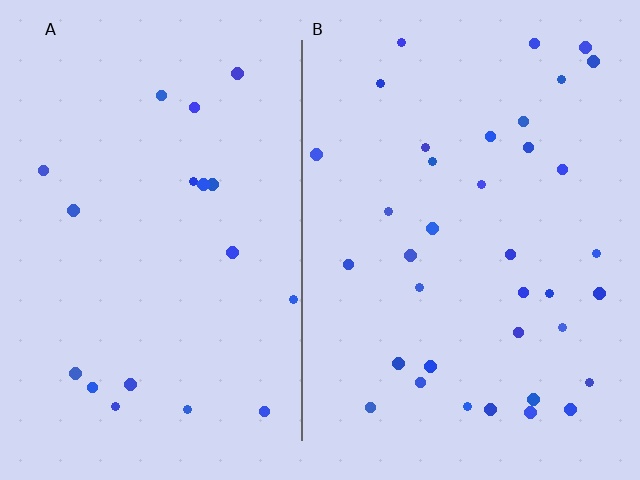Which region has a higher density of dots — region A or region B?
B (the right).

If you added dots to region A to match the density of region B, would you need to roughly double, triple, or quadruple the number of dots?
Approximately double.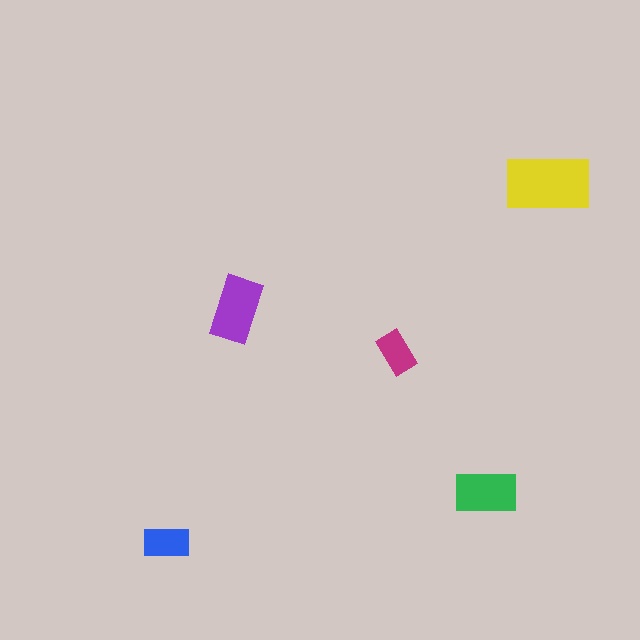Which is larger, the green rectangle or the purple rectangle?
The purple one.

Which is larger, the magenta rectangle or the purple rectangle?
The purple one.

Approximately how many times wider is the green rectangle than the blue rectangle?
About 1.5 times wider.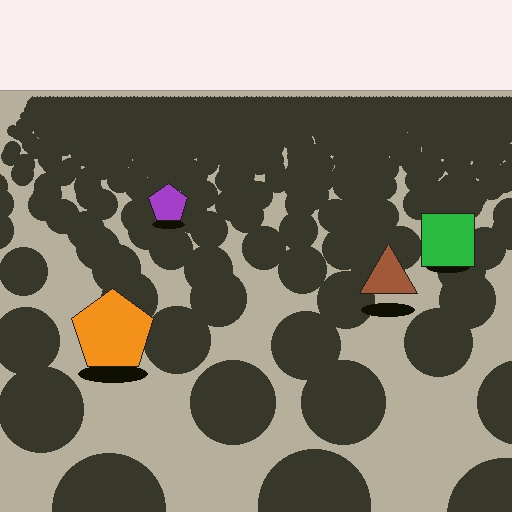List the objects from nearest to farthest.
From nearest to farthest: the orange pentagon, the brown triangle, the green square, the purple pentagon.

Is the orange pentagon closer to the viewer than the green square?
Yes. The orange pentagon is closer — you can tell from the texture gradient: the ground texture is coarser near it.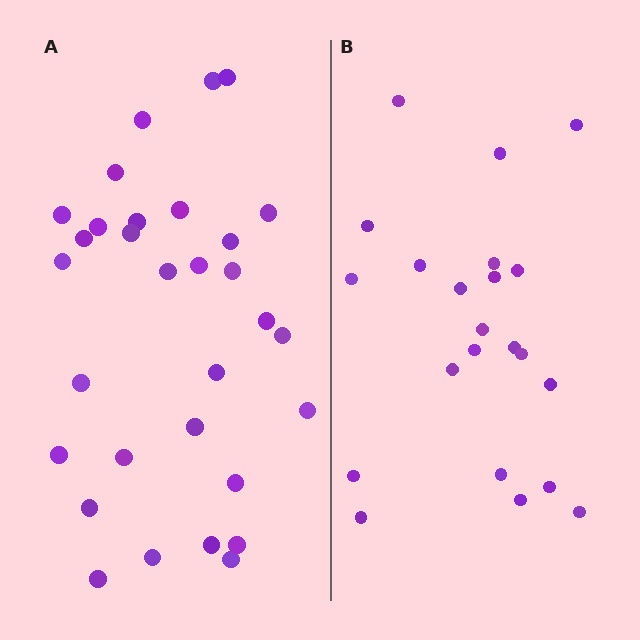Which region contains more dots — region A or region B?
Region A (the left region) has more dots.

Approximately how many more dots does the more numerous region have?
Region A has roughly 8 or so more dots than region B.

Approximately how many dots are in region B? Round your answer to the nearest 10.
About 20 dots. (The exact count is 22, which rounds to 20.)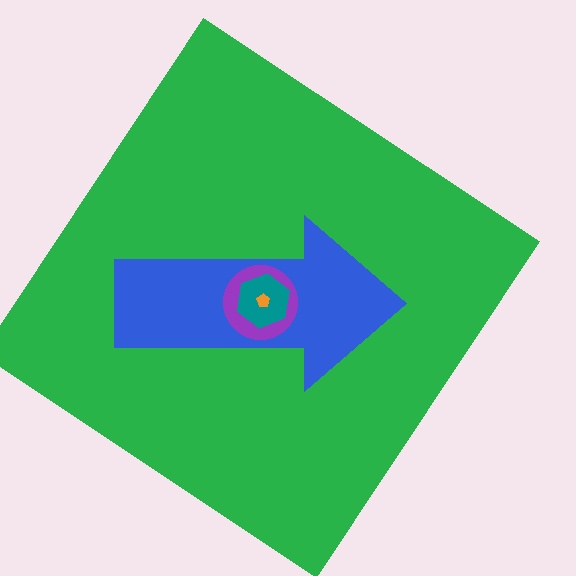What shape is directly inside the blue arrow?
The purple circle.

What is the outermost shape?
The green diamond.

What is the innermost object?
The orange pentagon.